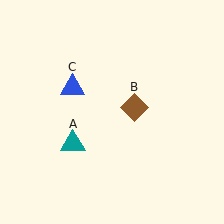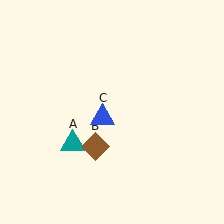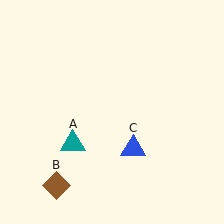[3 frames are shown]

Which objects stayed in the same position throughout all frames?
Teal triangle (object A) remained stationary.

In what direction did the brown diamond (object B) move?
The brown diamond (object B) moved down and to the left.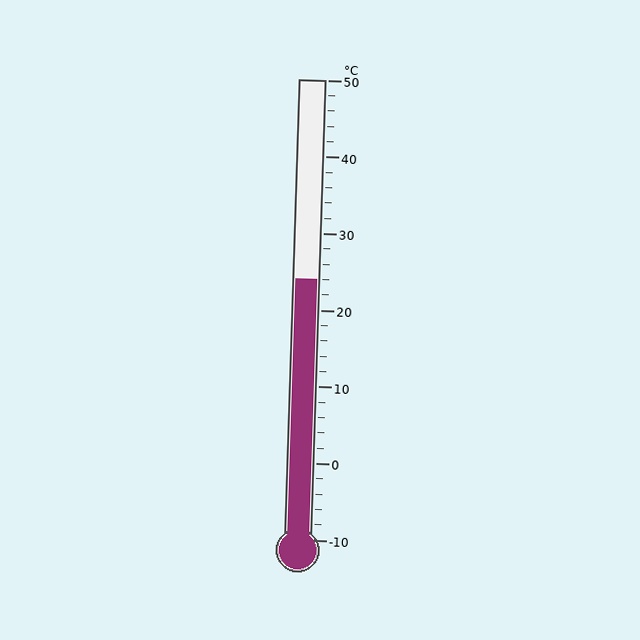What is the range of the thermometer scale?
The thermometer scale ranges from -10°C to 50°C.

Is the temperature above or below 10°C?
The temperature is above 10°C.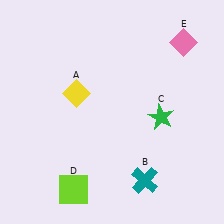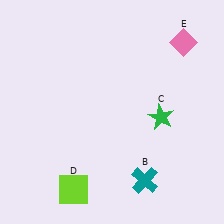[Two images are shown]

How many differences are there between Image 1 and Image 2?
There is 1 difference between the two images.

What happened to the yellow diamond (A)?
The yellow diamond (A) was removed in Image 2. It was in the top-left area of Image 1.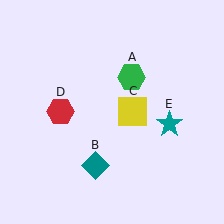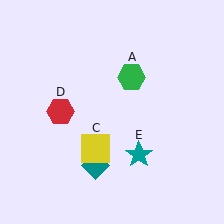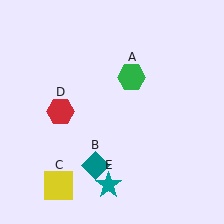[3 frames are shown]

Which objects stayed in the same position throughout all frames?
Green hexagon (object A) and teal diamond (object B) and red hexagon (object D) remained stationary.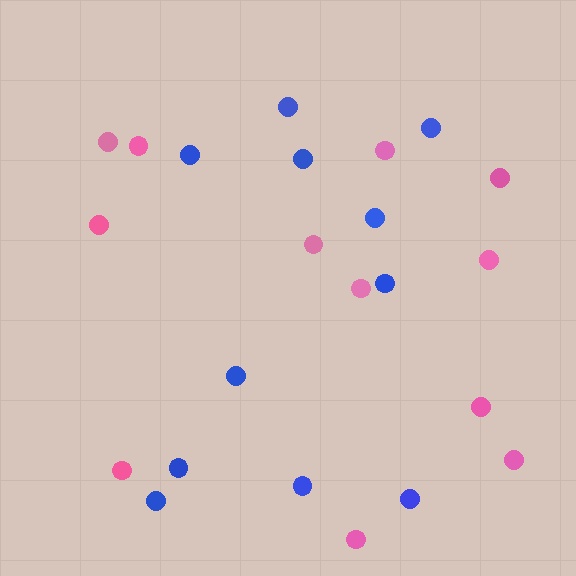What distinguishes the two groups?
There are 2 groups: one group of blue circles (11) and one group of pink circles (12).